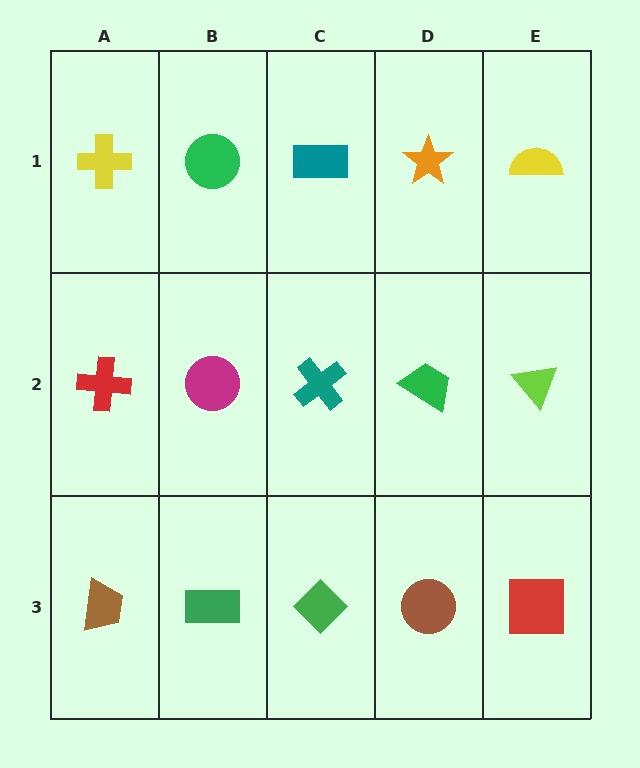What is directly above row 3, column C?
A teal cross.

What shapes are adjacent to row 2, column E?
A yellow semicircle (row 1, column E), a red square (row 3, column E), a green trapezoid (row 2, column D).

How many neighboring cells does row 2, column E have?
3.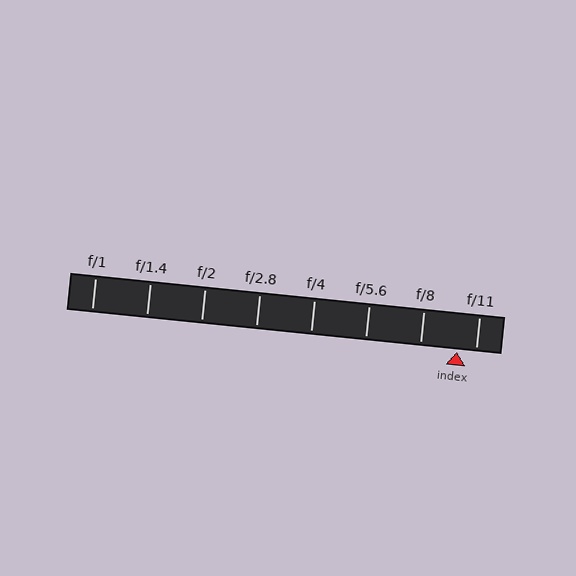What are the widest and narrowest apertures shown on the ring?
The widest aperture shown is f/1 and the narrowest is f/11.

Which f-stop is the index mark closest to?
The index mark is closest to f/11.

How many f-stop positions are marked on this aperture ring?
There are 8 f-stop positions marked.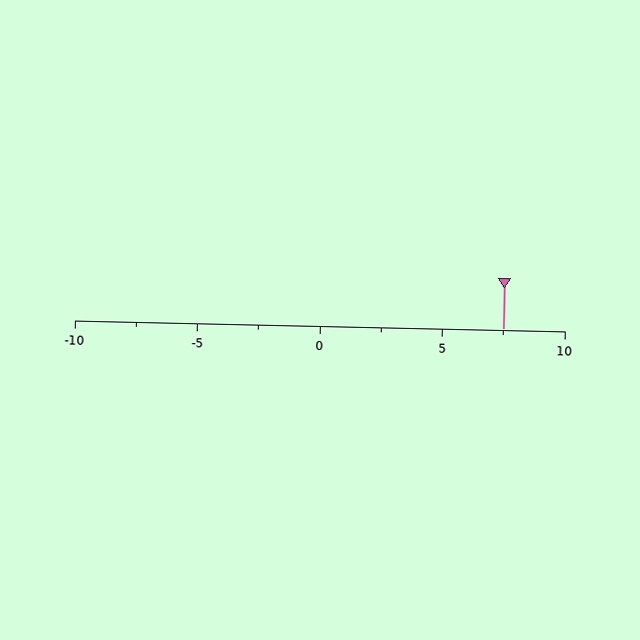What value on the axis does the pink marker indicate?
The marker indicates approximately 7.5.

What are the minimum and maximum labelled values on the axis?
The axis runs from -10 to 10.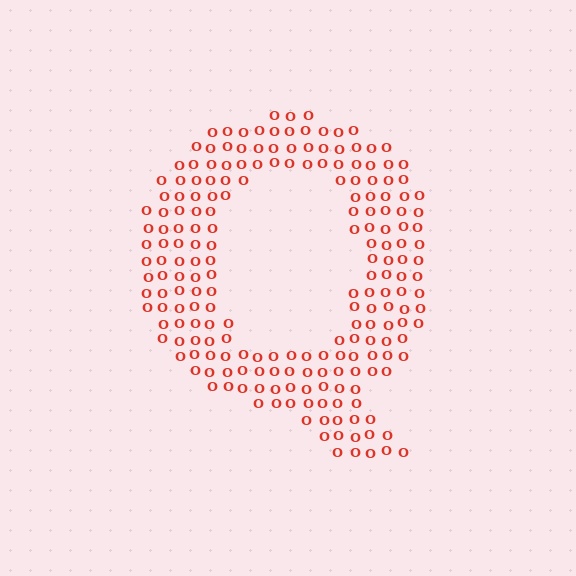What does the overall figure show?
The overall figure shows the letter Q.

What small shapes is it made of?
It is made of small letter O's.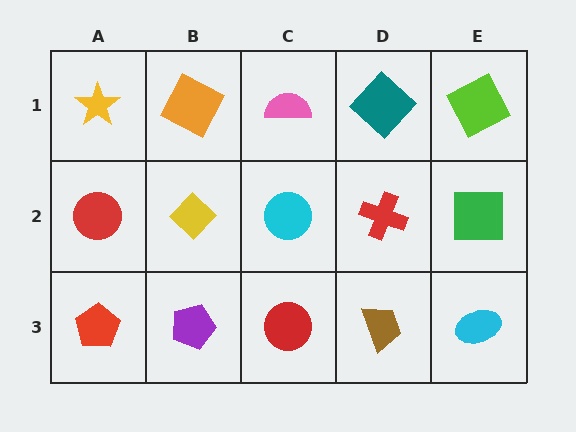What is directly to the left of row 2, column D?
A cyan circle.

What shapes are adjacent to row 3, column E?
A green square (row 2, column E), a brown trapezoid (row 3, column D).